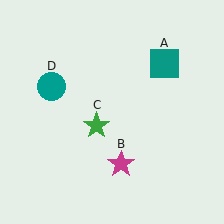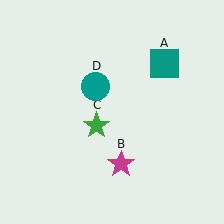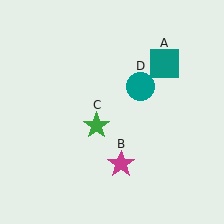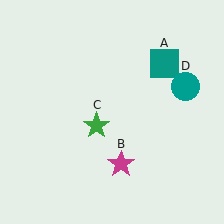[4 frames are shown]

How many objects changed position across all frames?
1 object changed position: teal circle (object D).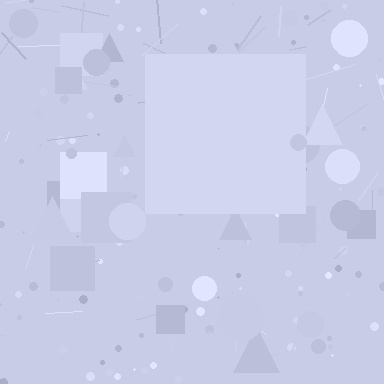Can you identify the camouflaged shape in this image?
The camouflaged shape is a square.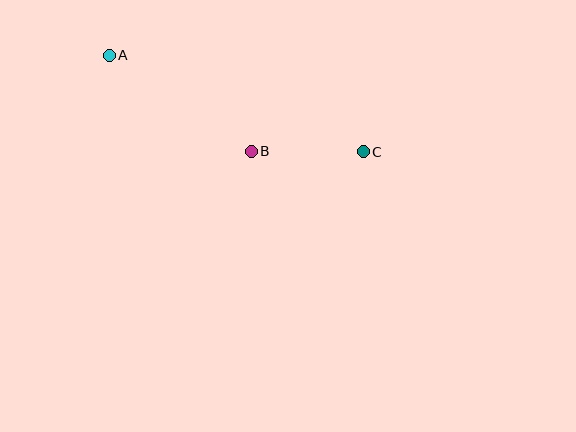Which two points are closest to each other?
Points B and C are closest to each other.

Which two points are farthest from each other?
Points A and C are farthest from each other.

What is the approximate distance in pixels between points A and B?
The distance between A and B is approximately 171 pixels.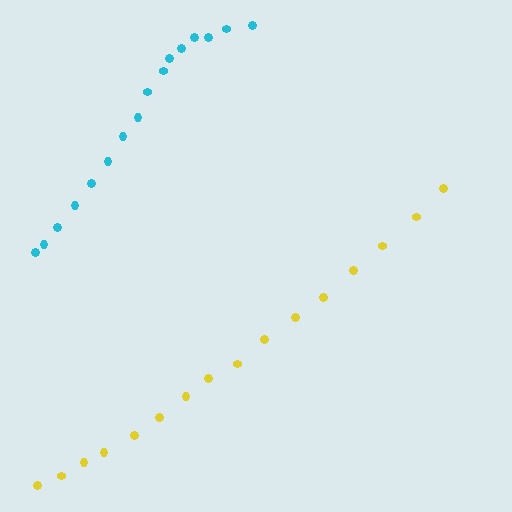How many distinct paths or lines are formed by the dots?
There are 2 distinct paths.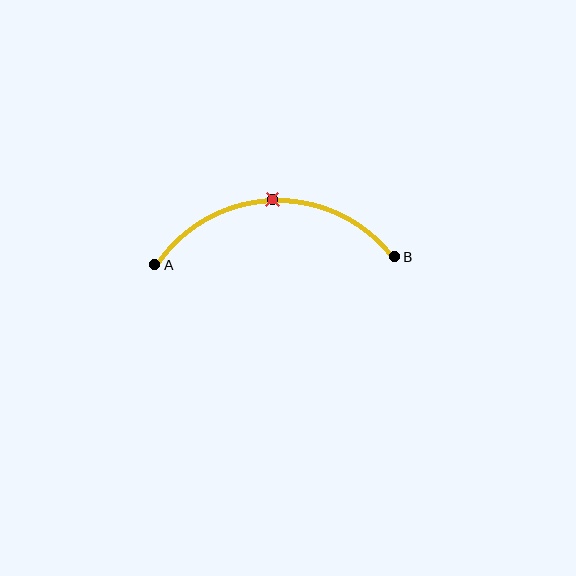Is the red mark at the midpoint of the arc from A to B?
Yes. The red mark lies on the arc at equal arc-length from both A and B — it is the arc midpoint.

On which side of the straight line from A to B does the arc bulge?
The arc bulges above the straight line connecting A and B.